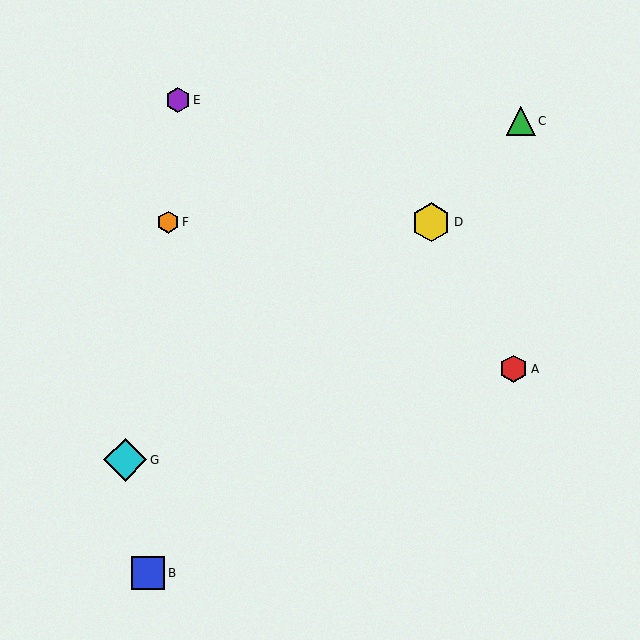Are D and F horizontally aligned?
Yes, both are at y≈222.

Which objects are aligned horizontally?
Objects D, F are aligned horizontally.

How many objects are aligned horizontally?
2 objects (D, F) are aligned horizontally.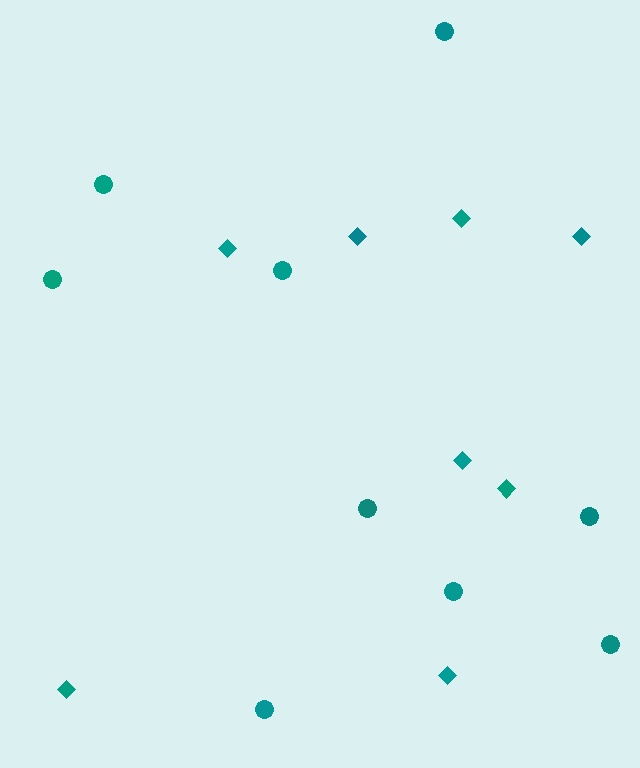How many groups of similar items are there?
There are 2 groups: one group of circles (9) and one group of diamonds (8).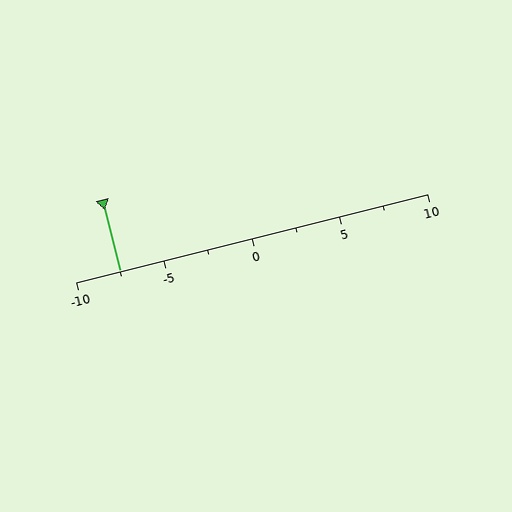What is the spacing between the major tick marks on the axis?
The major ticks are spaced 5 apart.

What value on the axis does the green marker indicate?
The marker indicates approximately -7.5.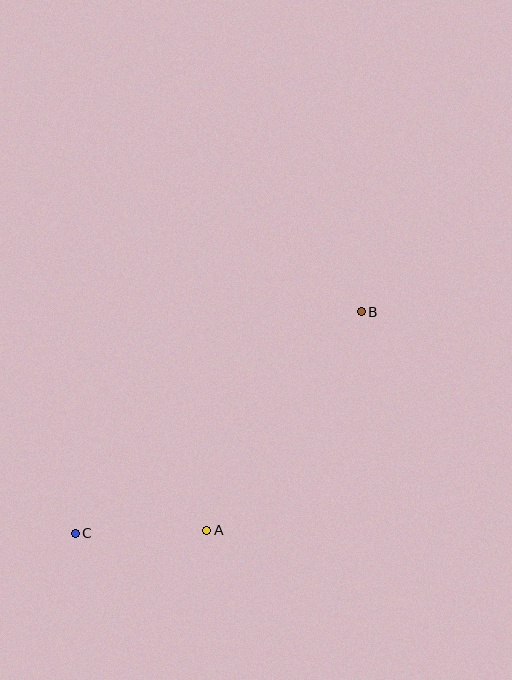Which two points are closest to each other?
Points A and C are closest to each other.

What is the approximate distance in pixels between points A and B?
The distance between A and B is approximately 267 pixels.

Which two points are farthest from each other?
Points B and C are farthest from each other.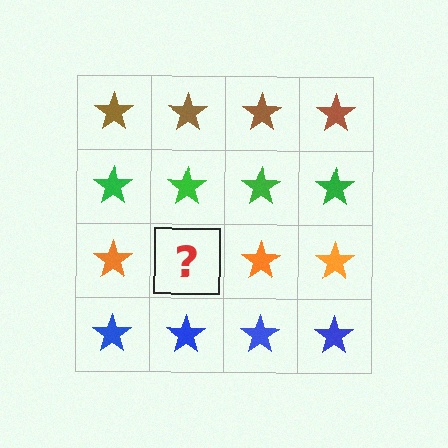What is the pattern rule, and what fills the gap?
The rule is that each row has a consistent color. The gap should be filled with an orange star.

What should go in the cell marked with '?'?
The missing cell should contain an orange star.